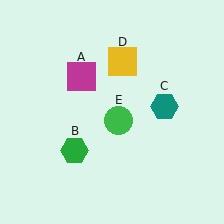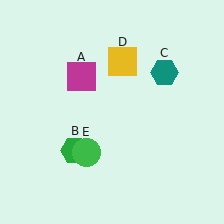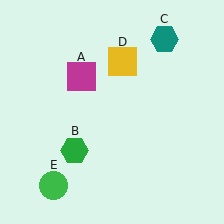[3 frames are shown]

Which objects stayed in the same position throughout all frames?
Magenta square (object A) and green hexagon (object B) and yellow square (object D) remained stationary.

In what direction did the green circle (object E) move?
The green circle (object E) moved down and to the left.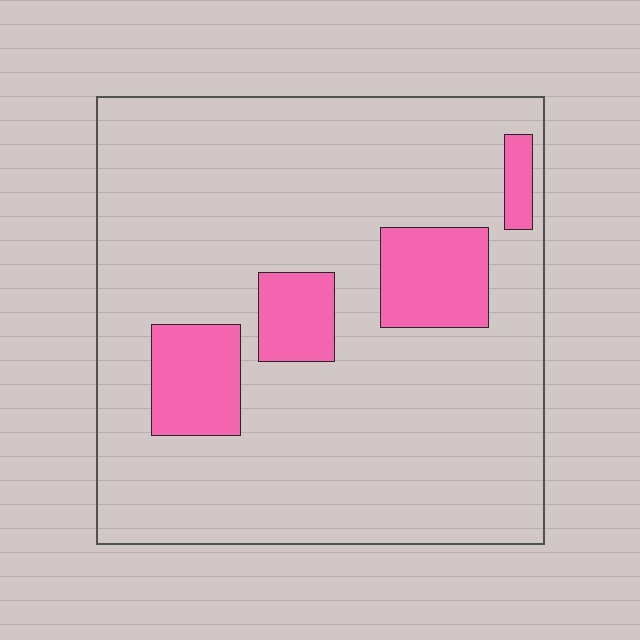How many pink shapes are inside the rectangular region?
4.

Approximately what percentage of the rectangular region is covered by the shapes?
Approximately 15%.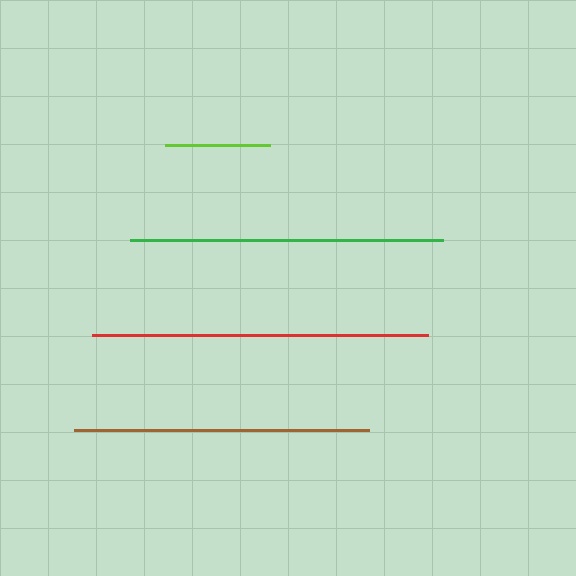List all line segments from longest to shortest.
From longest to shortest: red, green, brown, lime.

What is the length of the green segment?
The green segment is approximately 313 pixels long.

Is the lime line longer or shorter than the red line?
The red line is longer than the lime line.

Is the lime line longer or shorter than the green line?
The green line is longer than the lime line.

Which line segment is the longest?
The red line is the longest at approximately 336 pixels.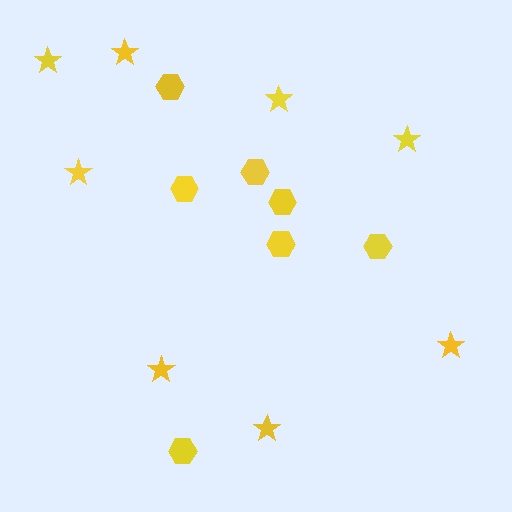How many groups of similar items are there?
There are 2 groups: one group of hexagons (7) and one group of stars (8).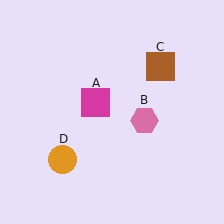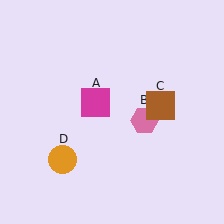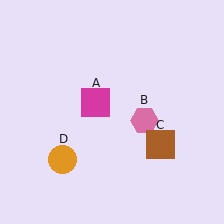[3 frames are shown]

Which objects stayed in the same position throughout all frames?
Magenta square (object A) and pink hexagon (object B) and orange circle (object D) remained stationary.